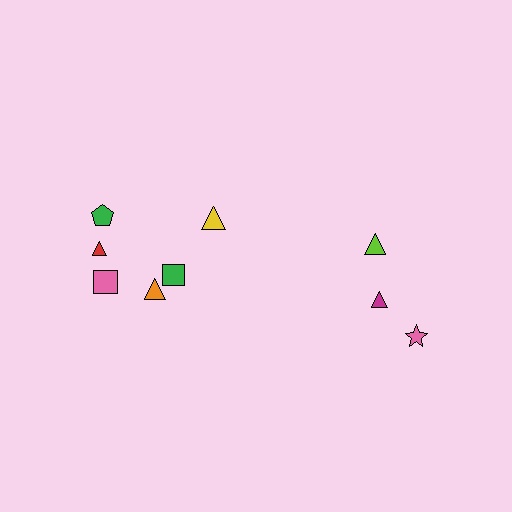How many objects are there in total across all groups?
There are 9 objects.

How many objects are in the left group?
There are 6 objects.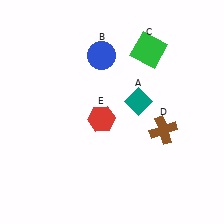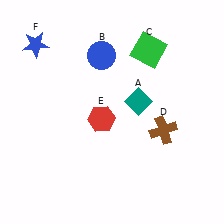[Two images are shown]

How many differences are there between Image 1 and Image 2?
There is 1 difference between the two images.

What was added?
A blue star (F) was added in Image 2.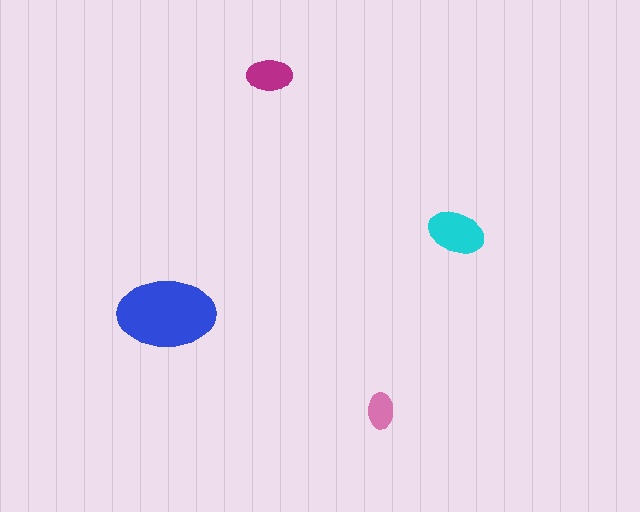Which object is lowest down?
The pink ellipse is bottommost.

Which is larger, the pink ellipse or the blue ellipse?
The blue one.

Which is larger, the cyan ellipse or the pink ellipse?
The cyan one.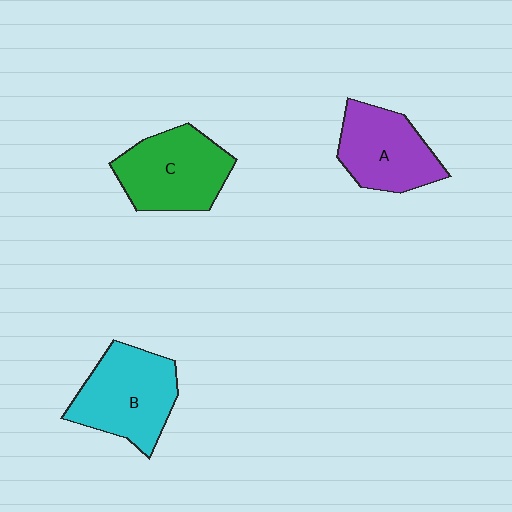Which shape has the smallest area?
Shape A (purple).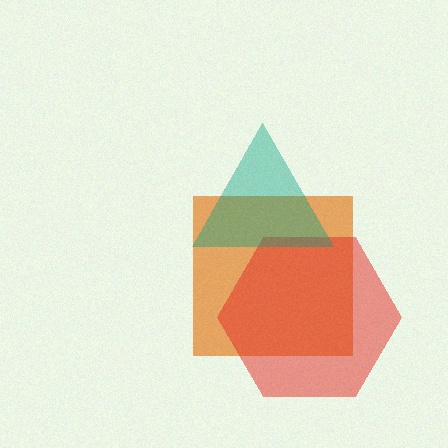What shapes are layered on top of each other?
The layered shapes are: an orange square, a red hexagon, a teal triangle.